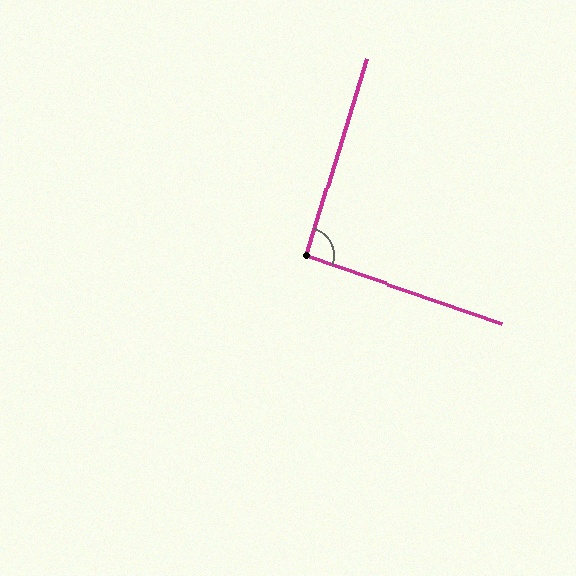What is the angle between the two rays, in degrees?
Approximately 92 degrees.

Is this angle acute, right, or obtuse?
It is approximately a right angle.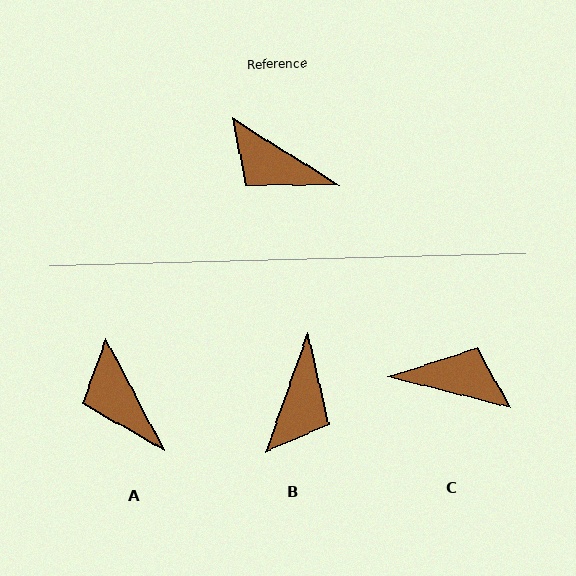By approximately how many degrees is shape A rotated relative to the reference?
Approximately 31 degrees clockwise.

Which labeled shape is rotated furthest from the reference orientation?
C, about 162 degrees away.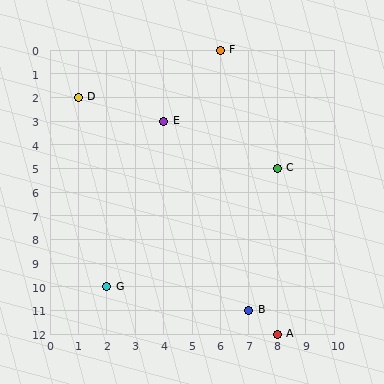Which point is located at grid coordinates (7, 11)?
Point B is at (7, 11).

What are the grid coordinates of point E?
Point E is at grid coordinates (4, 3).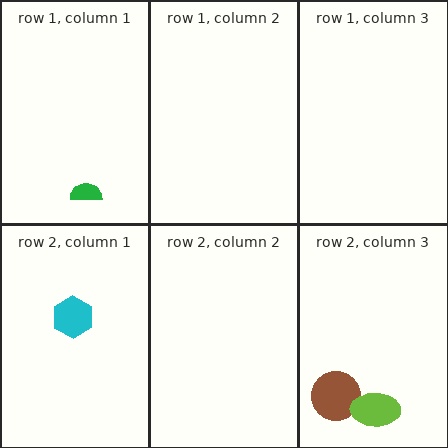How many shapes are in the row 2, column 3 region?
2.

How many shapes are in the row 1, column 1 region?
1.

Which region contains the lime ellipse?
The row 2, column 3 region.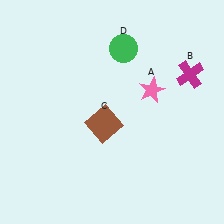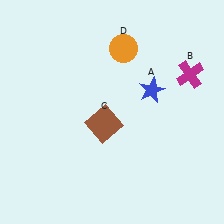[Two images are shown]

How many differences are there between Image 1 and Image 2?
There are 2 differences between the two images.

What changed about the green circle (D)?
In Image 1, D is green. In Image 2, it changed to orange.